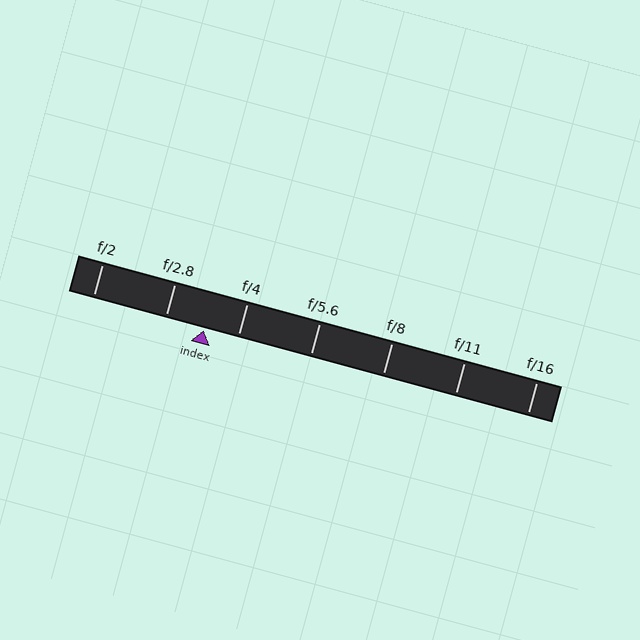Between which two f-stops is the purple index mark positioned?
The index mark is between f/2.8 and f/4.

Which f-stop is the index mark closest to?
The index mark is closest to f/4.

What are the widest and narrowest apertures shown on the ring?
The widest aperture shown is f/2 and the narrowest is f/16.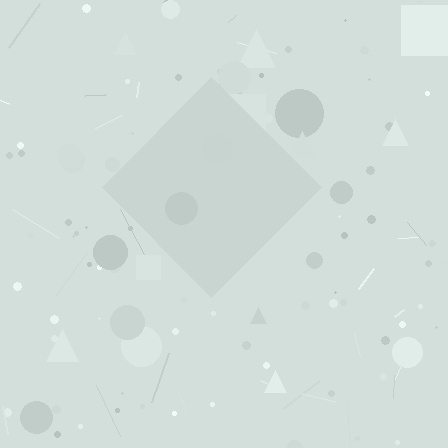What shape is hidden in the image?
A diamond is hidden in the image.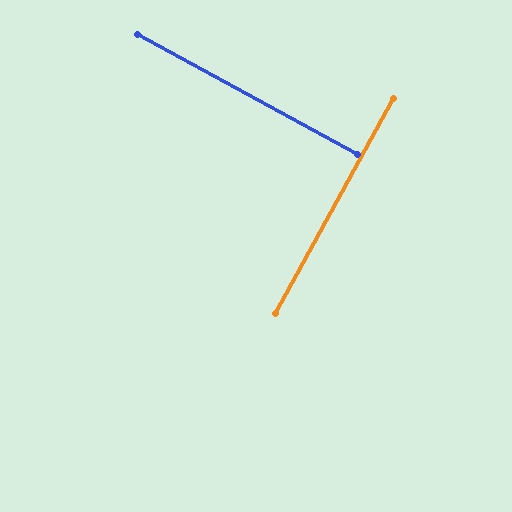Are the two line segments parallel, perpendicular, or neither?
Perpendicular — they meet at approximately 90°.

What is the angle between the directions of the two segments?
Approximately 90 degrees.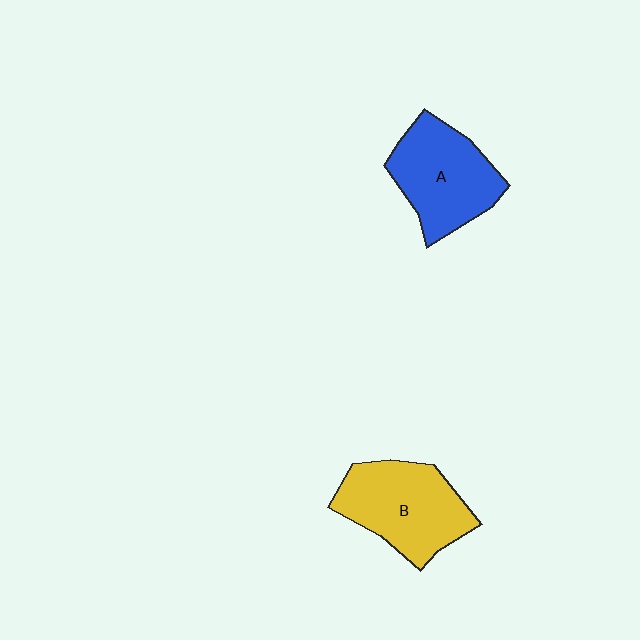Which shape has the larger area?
Shape B (yellow).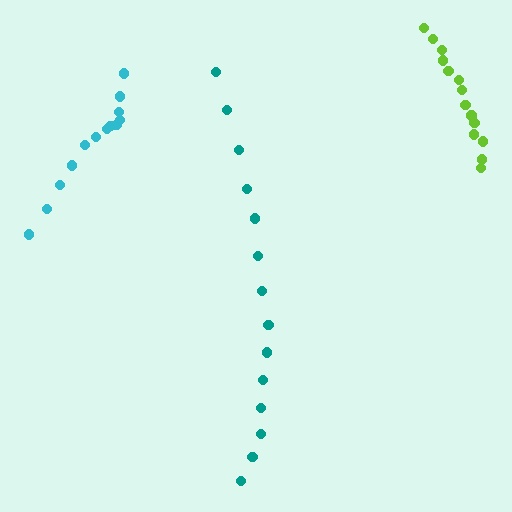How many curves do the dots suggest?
There are 3 distinct paths.